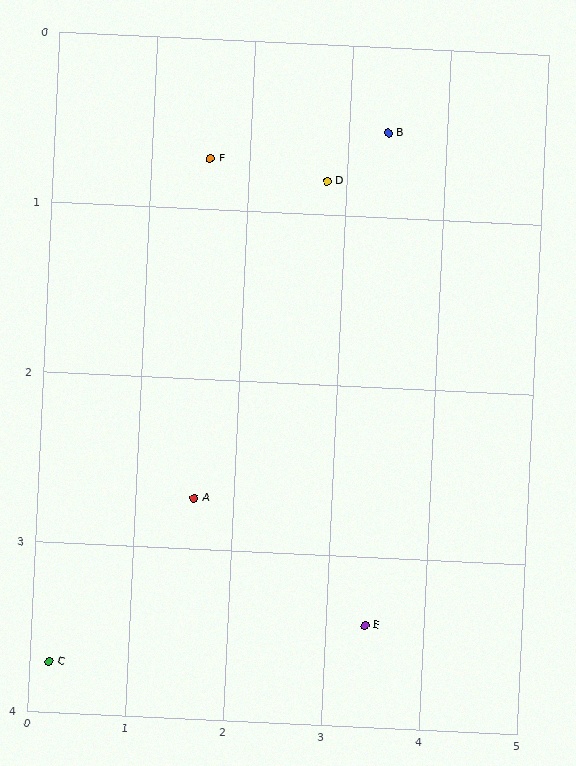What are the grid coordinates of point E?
Point E is at approximately (3.4, 3.4).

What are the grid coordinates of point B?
Point B is at approximately (3.4, 0.5).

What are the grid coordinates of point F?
Point F is at approximately (1.6, 0.7).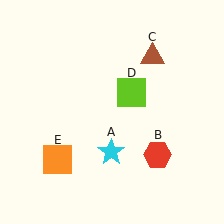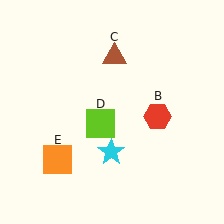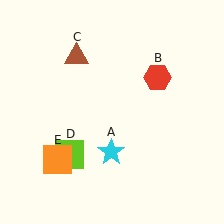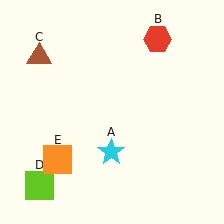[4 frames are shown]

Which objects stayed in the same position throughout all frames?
Cyan star (object A) and orange square (object E) remained stationary.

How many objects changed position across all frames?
3 objects changed position: red hexagon (object B), brown triangle (object C), lime square (object D).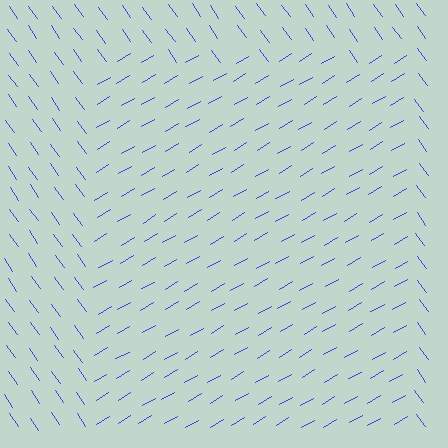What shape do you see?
I see a rectangle.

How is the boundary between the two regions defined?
The boundary is defined purely by a change in line orientation (approximately 85 degrees difference). All lines are the same color and thickness.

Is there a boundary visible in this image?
Yes, there is a texture boundary formed by a change in line orientation.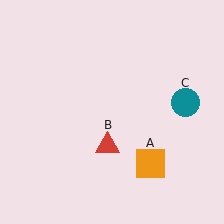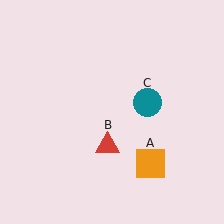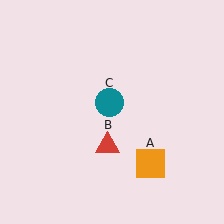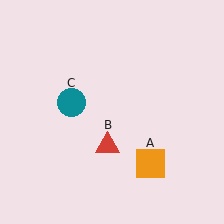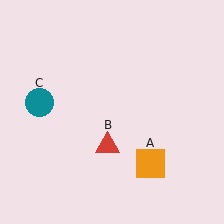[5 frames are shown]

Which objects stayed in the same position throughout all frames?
Orange square (object A) and red triangle (object B) remained stationary.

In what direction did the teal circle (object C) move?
The teal circle (object C) moved left.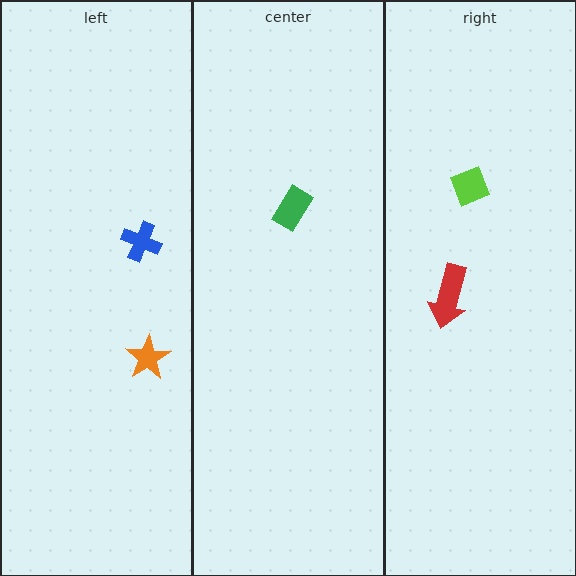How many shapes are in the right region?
2.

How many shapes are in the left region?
2.